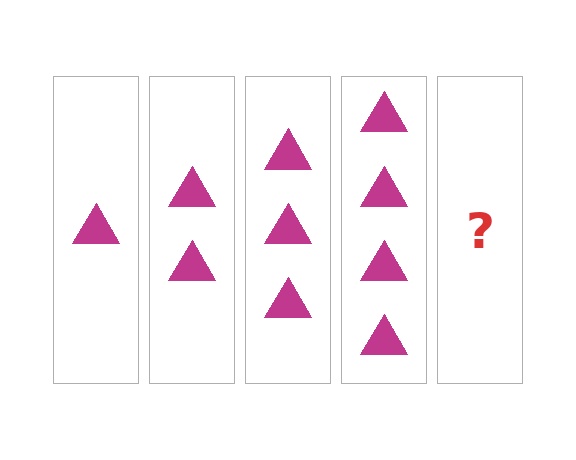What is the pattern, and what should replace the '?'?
The pattern is that each step adds one more triangle. The '?' should be 5 triangles.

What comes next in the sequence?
The next element should be 5 triangles.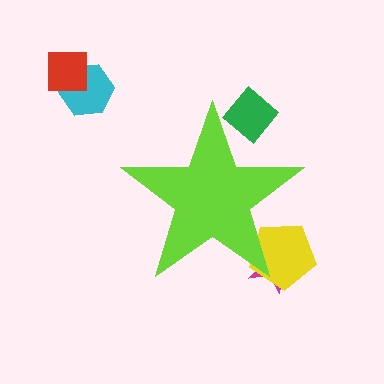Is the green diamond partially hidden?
Yes, the green diamond is partially hidden behind the lime star.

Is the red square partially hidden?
No, the red square is fully visible.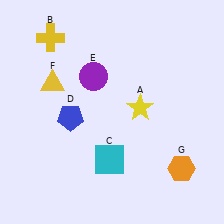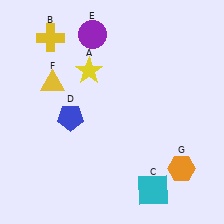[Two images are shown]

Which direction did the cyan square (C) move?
The cyan square (C) moved right.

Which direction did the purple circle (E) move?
The purple circle (E) moved up.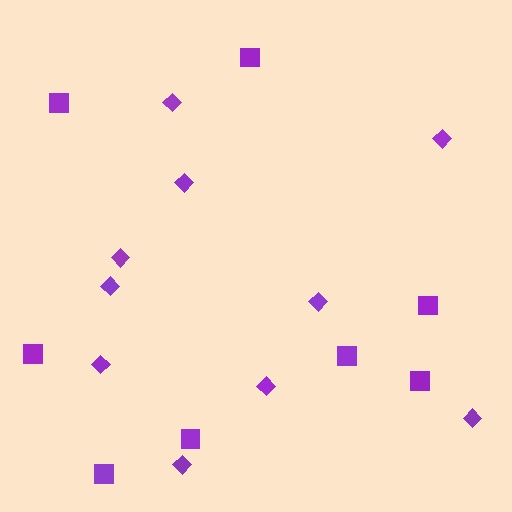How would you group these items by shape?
There are 2 groups: one group of squares (8) and one group of diamonds (10).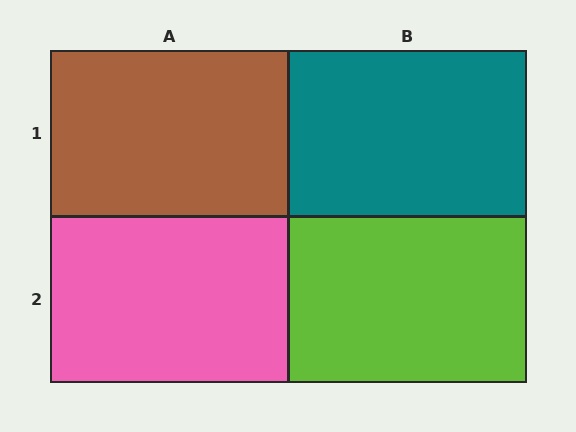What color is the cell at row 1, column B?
Teal.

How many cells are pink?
1 cell is pink.